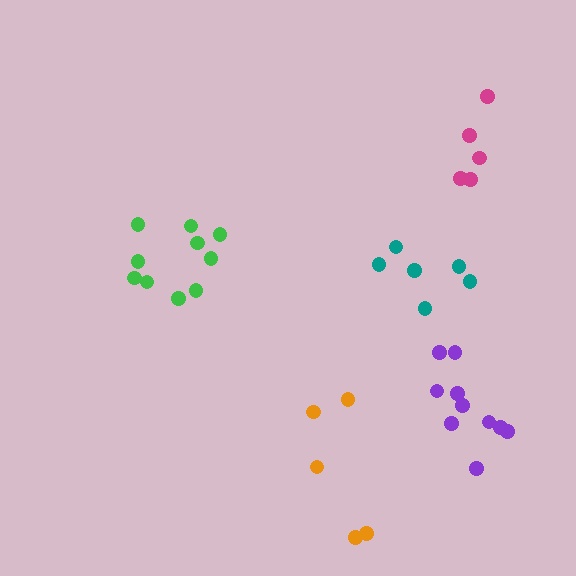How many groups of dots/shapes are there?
There are 5 groups.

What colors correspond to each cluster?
The clusters are colored: orange, teal, green, magenta, purple.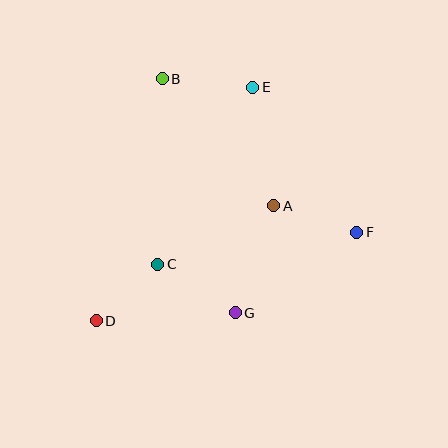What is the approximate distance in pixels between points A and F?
The distance between A and F is approximately 87 pixels.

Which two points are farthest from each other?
Points D and E are farthest from each other.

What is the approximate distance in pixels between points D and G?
The distance between D and G is approximately 140 pixels.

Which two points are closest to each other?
Points C and D are closest to each other.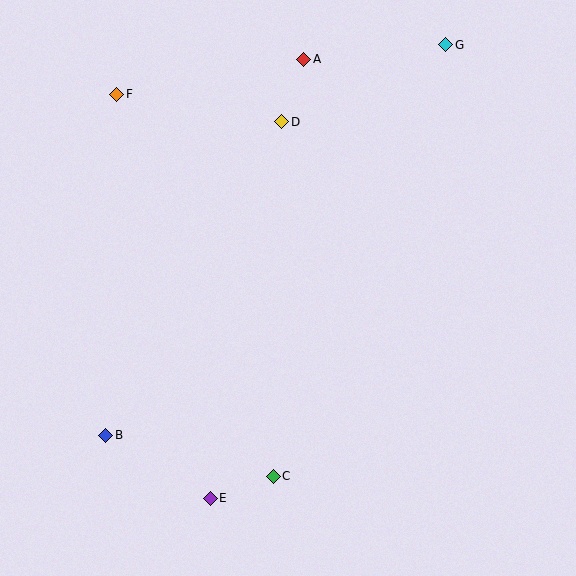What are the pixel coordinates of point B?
Point B is at (105, 435).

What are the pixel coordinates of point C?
Point C is at (273, 476).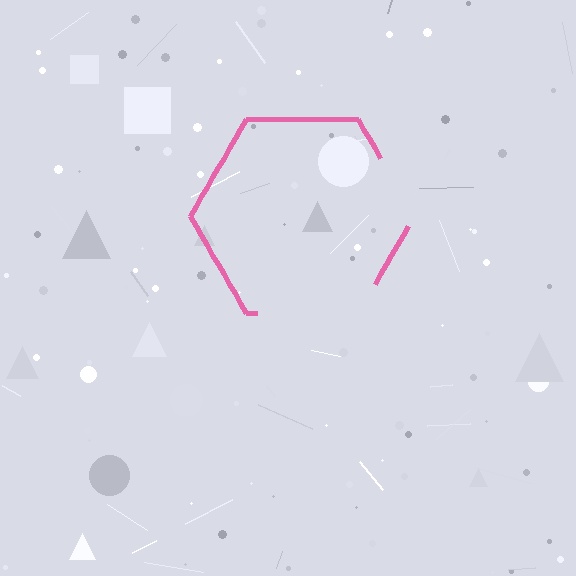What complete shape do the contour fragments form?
The contour fragments form a hexagon.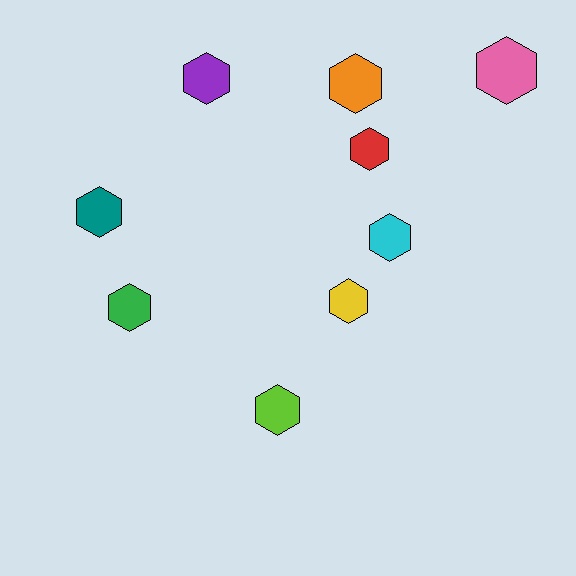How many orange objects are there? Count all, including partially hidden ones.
There is 1 orange object.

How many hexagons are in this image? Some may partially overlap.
There are 9 hexagons.